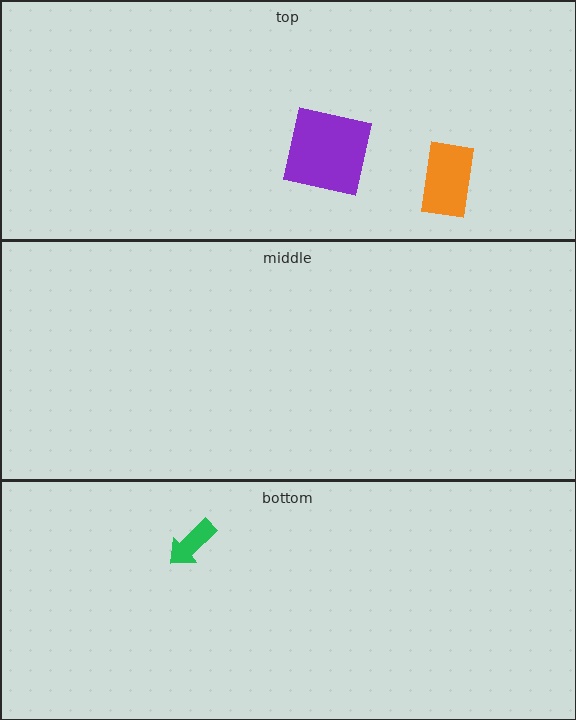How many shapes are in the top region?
2.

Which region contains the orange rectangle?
The top region.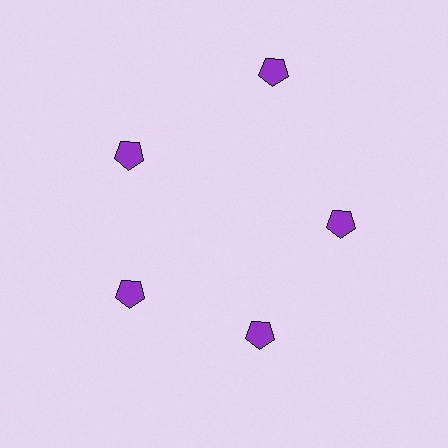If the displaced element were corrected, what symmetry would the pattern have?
It would have 5-fold rotational symmetry — the pattern would map onto itself every 72 degrees.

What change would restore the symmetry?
The symmetry would be restored by moving it inward, back onto the ring so that all 5 pentagons sit at equal angles and equal distance from the center.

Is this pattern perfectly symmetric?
No. The 5 purple pentagons are arranged in a ring, but one element near the 1 o'clock position is pushed outward from the center, breaking the 5-fold rotational symmetry.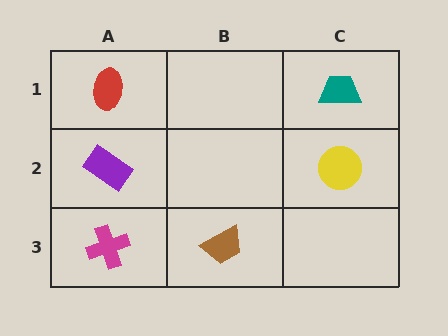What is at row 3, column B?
A brown trapezoid.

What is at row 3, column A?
A magenta cross.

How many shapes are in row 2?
2 shapes.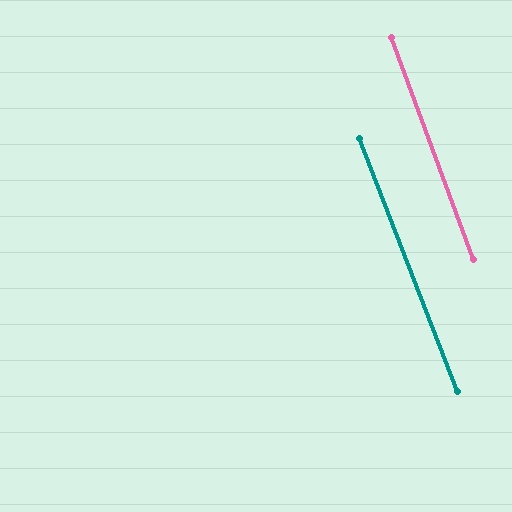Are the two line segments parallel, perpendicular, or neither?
Parallel — their directions differ by only 0.8°.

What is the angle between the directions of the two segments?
Approximately 1 degree.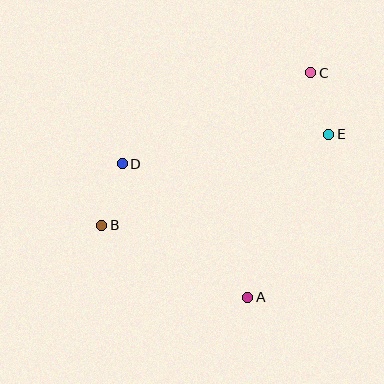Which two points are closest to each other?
Points C and E are closest to each other.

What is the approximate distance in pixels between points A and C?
The distance between A and C is approximately 233 pixels.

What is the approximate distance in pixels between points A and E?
The distance between A and E is approximately 182 pixels.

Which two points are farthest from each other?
Points B and C are farthest from each other.